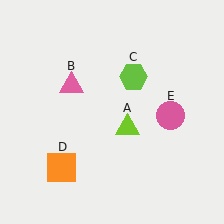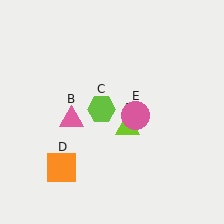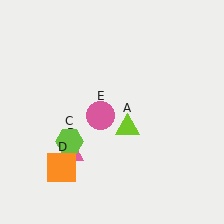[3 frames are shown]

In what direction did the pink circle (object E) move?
The pink circle (object E) moved left.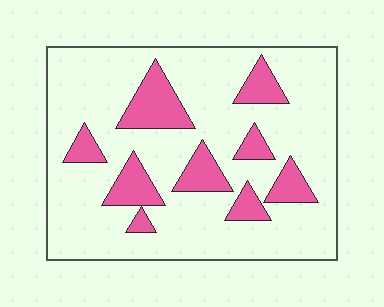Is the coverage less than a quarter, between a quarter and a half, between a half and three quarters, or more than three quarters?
Less than a quarter.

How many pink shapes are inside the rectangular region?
9.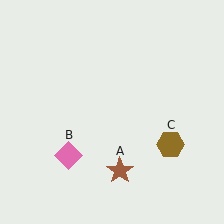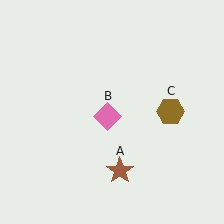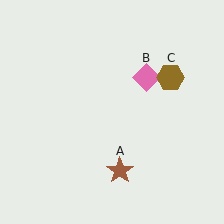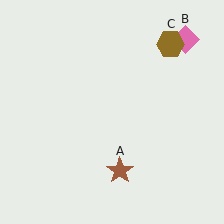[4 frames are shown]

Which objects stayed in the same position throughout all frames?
Brown star (object A) remained stationary.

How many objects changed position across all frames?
2 objects changed position: pink diamond (object B), brown hexagon (object C).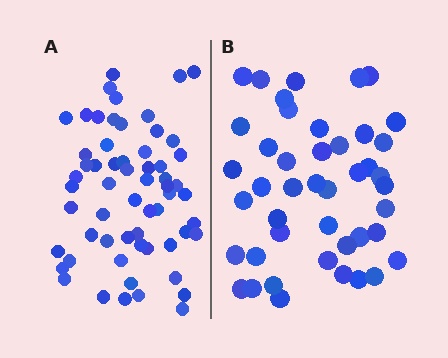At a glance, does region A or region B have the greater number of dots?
Region A (the left region) has more dots.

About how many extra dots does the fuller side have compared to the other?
Region A has approximately 15 more dots than region B.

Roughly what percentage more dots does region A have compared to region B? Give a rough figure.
About 35% more.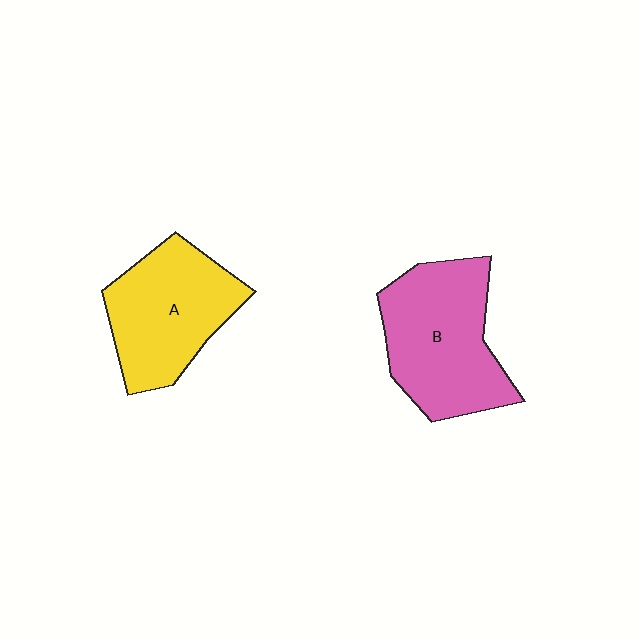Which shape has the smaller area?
Shape A (yellow).